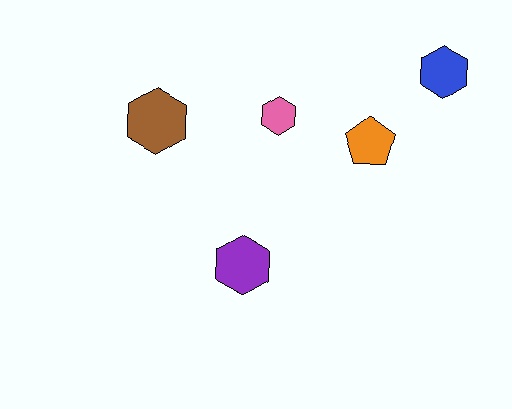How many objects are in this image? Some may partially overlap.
There are 5 objects.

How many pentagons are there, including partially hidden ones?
There is 1 pentagon.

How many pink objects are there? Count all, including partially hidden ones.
There is 1 pink object.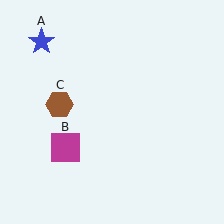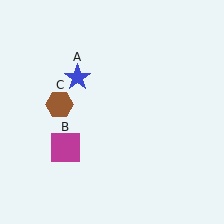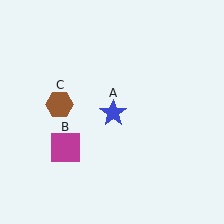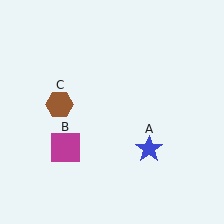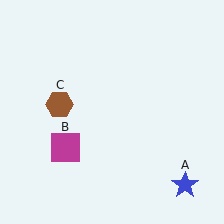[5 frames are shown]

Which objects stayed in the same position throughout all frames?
Magenta square (object B) and brown hexagon (object C) remained stationary.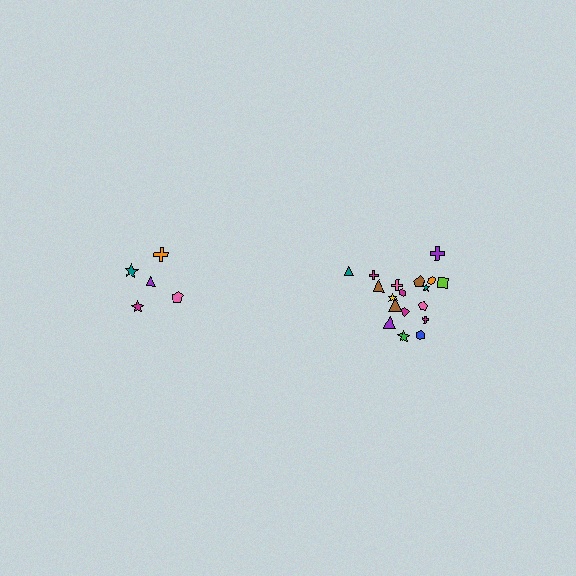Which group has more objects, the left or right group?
The right group.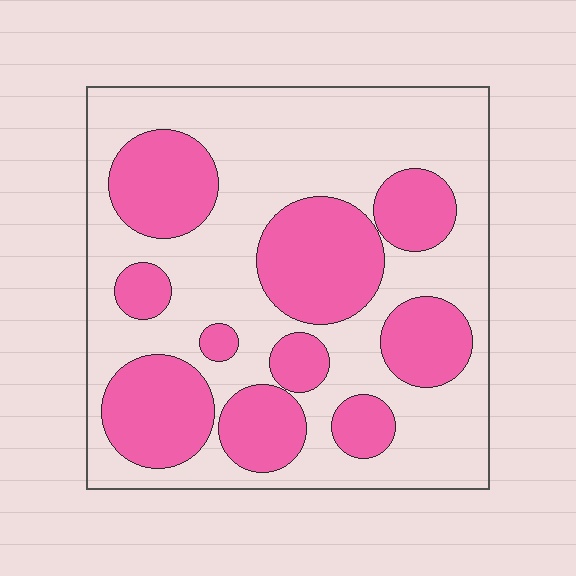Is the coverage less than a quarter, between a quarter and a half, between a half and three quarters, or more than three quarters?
Between a quarter and a half.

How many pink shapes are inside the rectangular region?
10.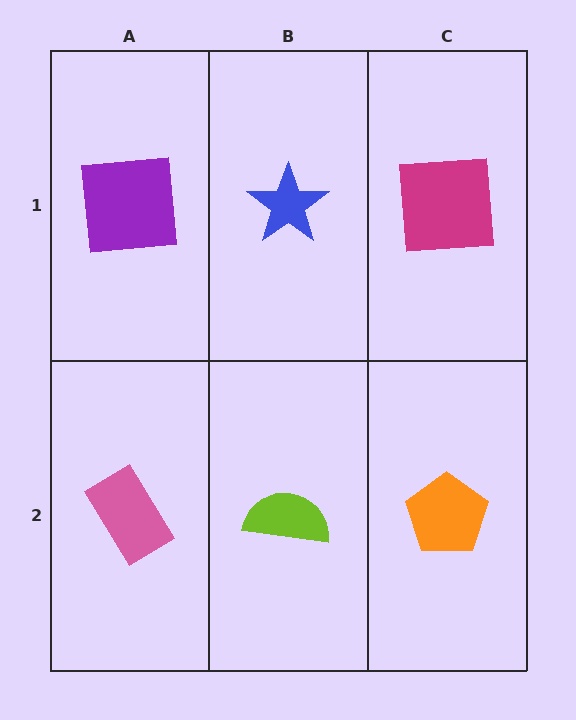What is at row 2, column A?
A pink rectangle.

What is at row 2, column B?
A lime semicircle.